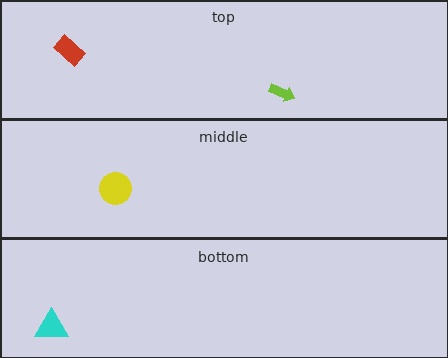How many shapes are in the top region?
2.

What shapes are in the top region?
The lime arrow, the red rectangle.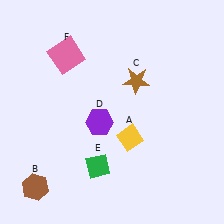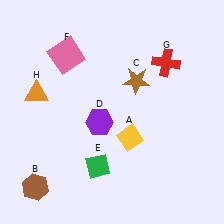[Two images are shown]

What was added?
A red cross (G), an orange triangle (H) were added in Image 2.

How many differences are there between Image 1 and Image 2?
There are 2 differences between the two images.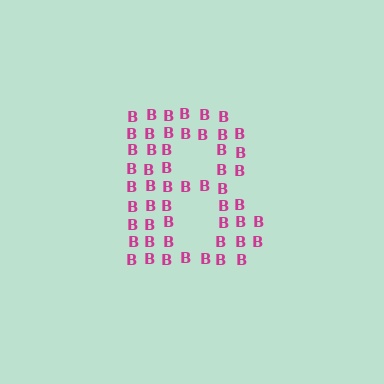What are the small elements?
The small elements are letter B's.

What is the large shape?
The large shape is the letter B.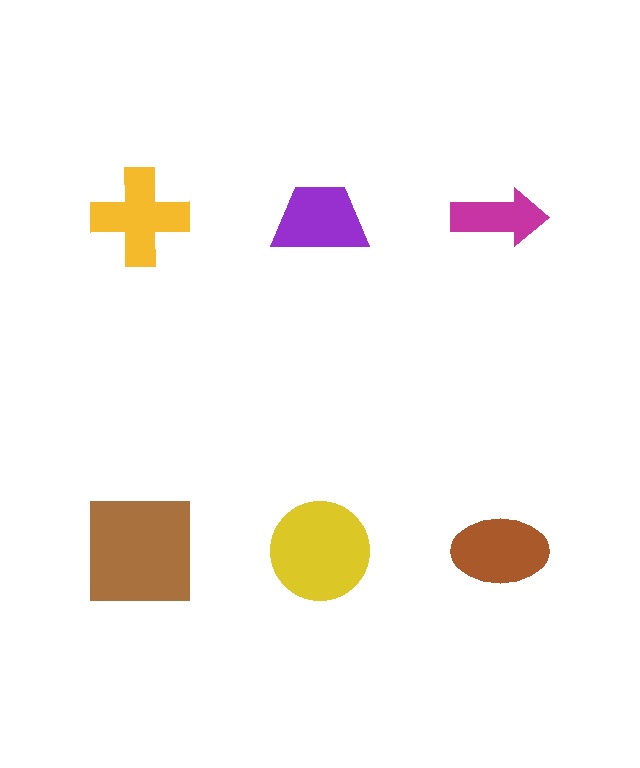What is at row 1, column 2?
A purple trapezoid.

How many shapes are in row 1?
3 shapes.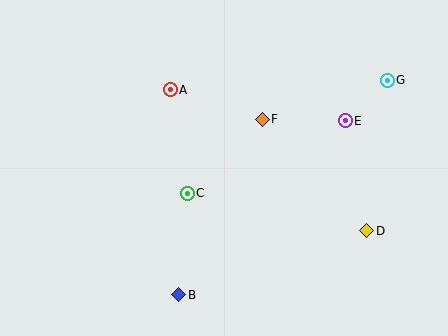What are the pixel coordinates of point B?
Point B is at (179, 295).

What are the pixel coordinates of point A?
Point A is at (170, 90).